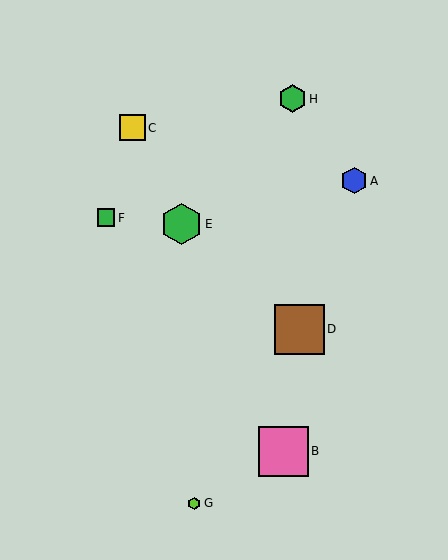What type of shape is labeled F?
Shape F is a green square.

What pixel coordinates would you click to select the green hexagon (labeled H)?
Click at (292, 99) to select the green hexagon H.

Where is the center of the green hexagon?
The center of the green hexagon is at (292, 99).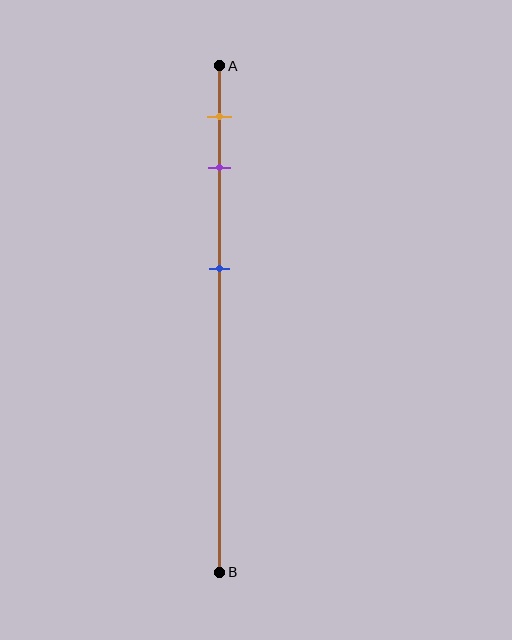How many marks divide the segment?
There are 3 marks dividing the segment.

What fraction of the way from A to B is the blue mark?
The blue mark is approximately 40% (0.4) of the way from A to B.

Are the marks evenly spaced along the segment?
No, the marks are not evenly spaced.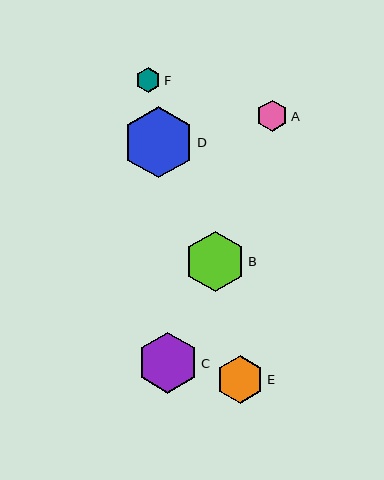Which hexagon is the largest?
Hexagon D is the largest with a size of approximately 71 pixels.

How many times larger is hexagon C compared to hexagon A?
Hexagon C is approximately 2.0 times the size of hexagon A.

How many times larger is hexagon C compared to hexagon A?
Hexagon C is approximately 2.0 times the size of hexagon A.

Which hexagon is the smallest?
Hexagon F is the smallest with a size of approximately 25 pixels.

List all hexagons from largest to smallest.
From largest to smallest: D, C, B, E, A, F.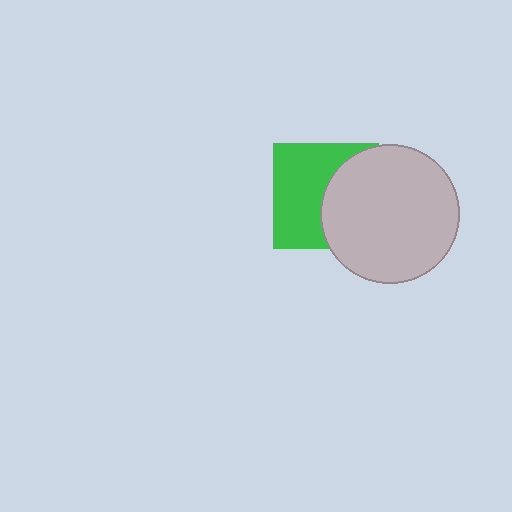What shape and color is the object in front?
The object in front is a light gray circle.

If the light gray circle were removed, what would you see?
You would see the complete green square.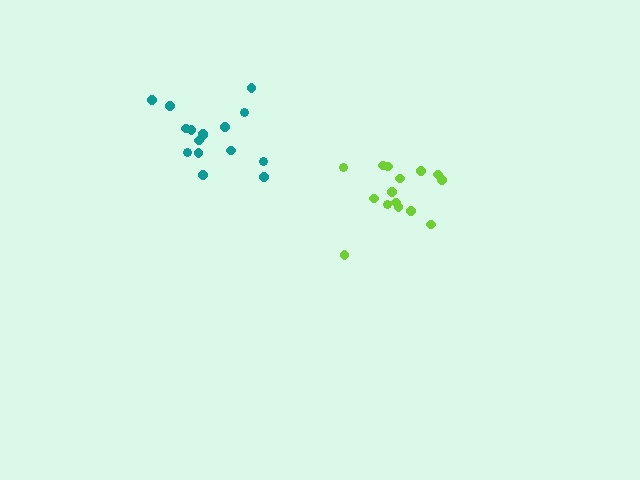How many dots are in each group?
Group 1: 15 dots, Group 2: 16 dots (31 total).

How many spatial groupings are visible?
There are 2 spatial groupings.